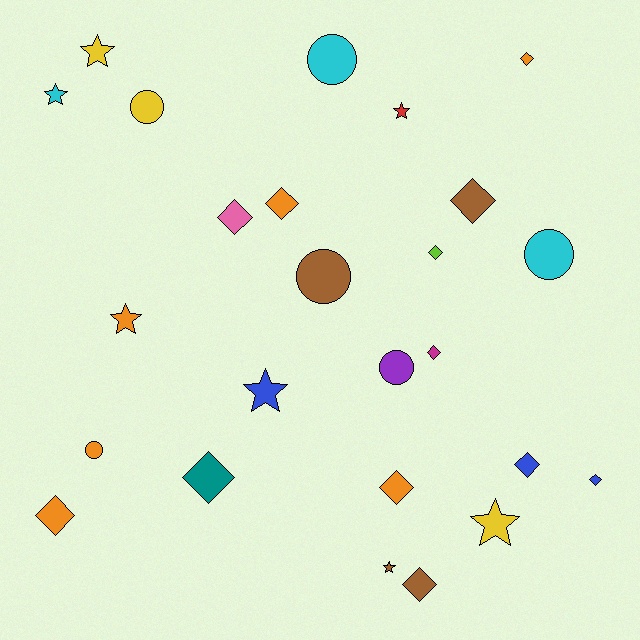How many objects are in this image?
There are 25 objects.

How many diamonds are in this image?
There are 12 diamonds.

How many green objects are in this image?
There are no green objects.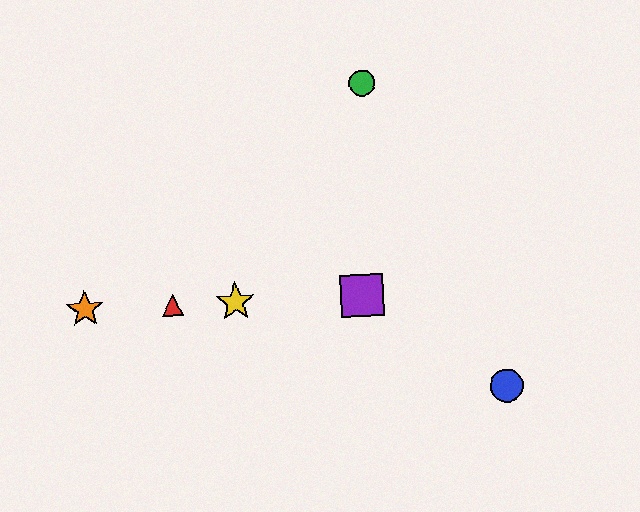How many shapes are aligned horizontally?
4 shapes (the red triangle, the yellow star, the purple square, the orange star) are aligned horizontally.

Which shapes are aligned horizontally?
The red triangle, the yellow star, the purple square, the orange star are aligned horizontally.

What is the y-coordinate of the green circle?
The green circle is at y≈83.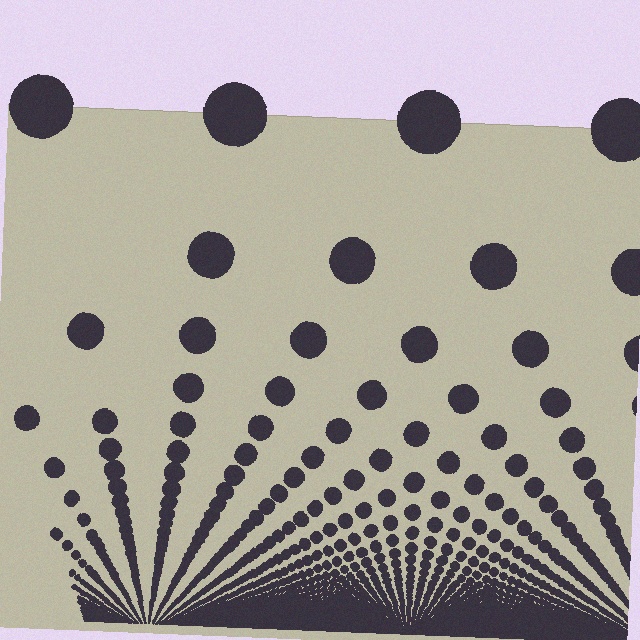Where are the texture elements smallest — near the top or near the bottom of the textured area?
Near the bottom.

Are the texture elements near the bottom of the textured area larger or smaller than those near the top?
Smaller. The gradient is inverted — elements near the bottom are smaller and denser.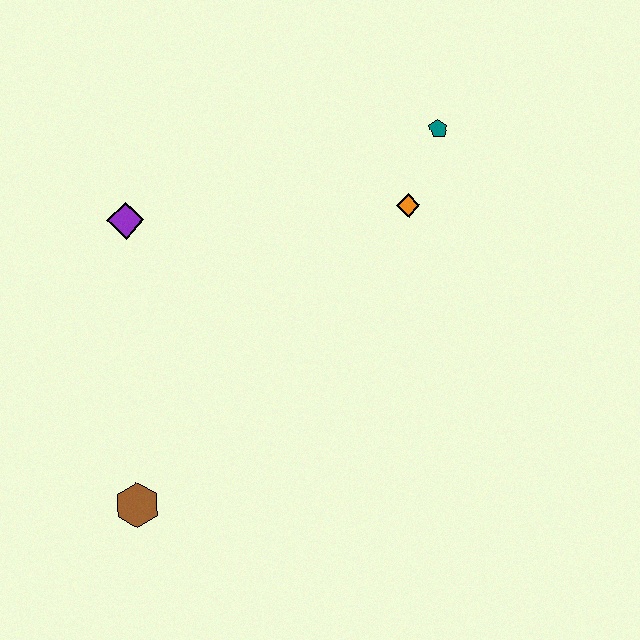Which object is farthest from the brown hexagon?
The teal pentagon is farthest from the brown hexagon.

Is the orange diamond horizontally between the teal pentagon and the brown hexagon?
Yes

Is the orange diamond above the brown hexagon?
Yes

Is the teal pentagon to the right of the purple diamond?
Yes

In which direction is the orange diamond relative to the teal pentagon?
The orange diamond is below the teal pentagon.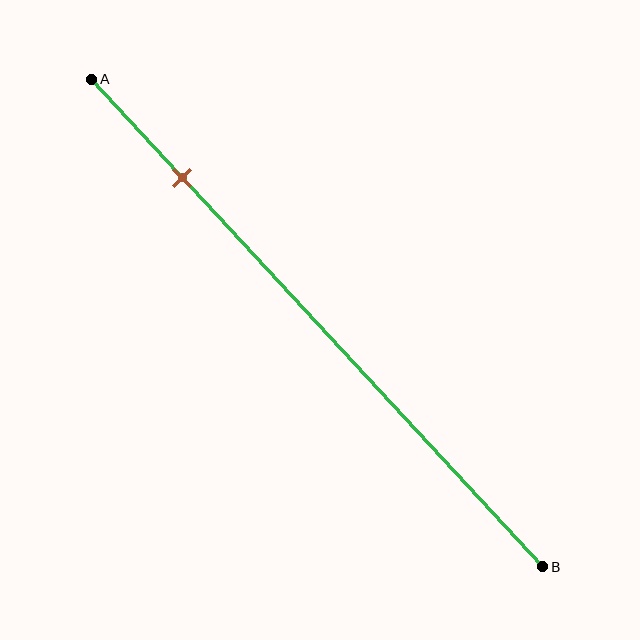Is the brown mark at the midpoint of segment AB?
No, the mark is at about 20% from A, not at the 50% midpoint.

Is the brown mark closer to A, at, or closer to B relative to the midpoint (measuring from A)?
The brown mark is closer to point A than the midpoint of segment AB.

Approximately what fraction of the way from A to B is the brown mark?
The brown mark is approximately 20% of the way from A to B.